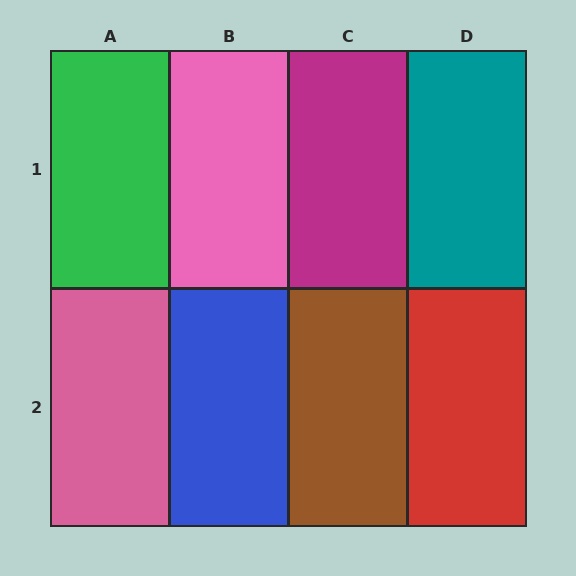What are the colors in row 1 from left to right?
Green, pink, magenta, teal.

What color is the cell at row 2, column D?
Red.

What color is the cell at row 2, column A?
Pink.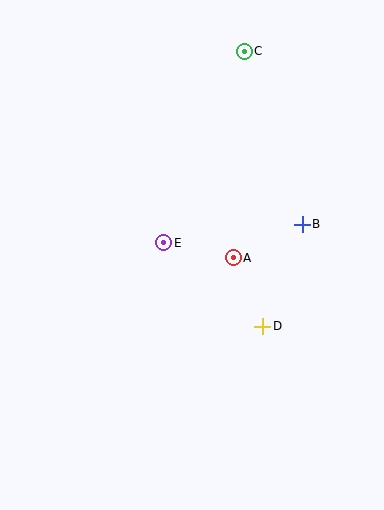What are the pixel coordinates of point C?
Point C is at (244, 51).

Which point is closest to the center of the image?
Point E at (164, 243) is closest to the center.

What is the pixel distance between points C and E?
The distance between C and E is 208 pixels.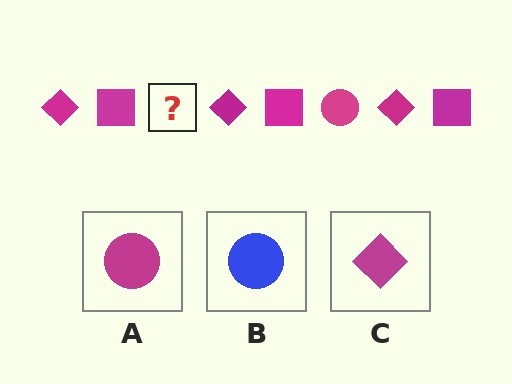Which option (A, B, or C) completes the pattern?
A.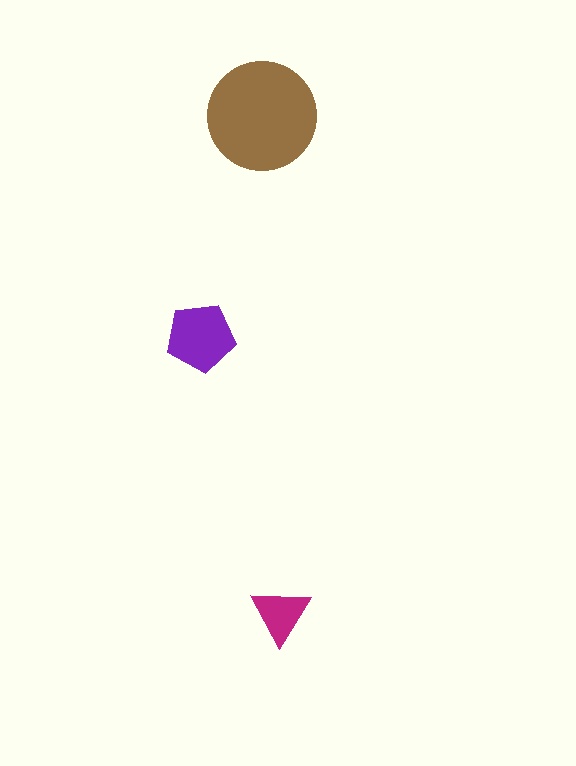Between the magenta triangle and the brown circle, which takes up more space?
The brown circle.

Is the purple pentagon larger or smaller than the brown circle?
Smaller.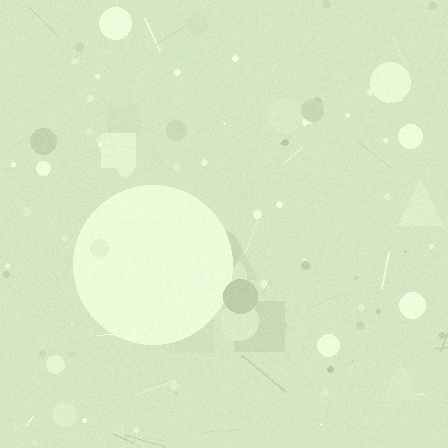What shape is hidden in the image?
A circle is hidden in the image.